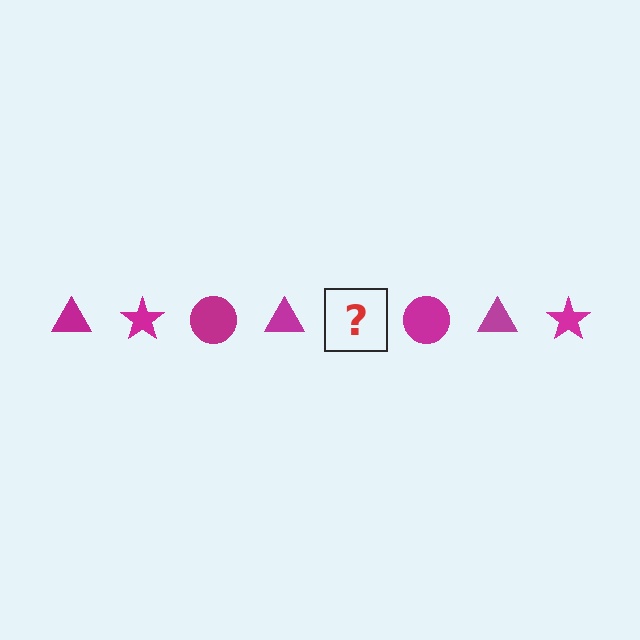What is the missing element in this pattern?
The missing element is a magenta star.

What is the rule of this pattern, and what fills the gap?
The rule is that the pattern cycles through triangle, star, circle shapes in magenta. The gap should be filled with a magenta star.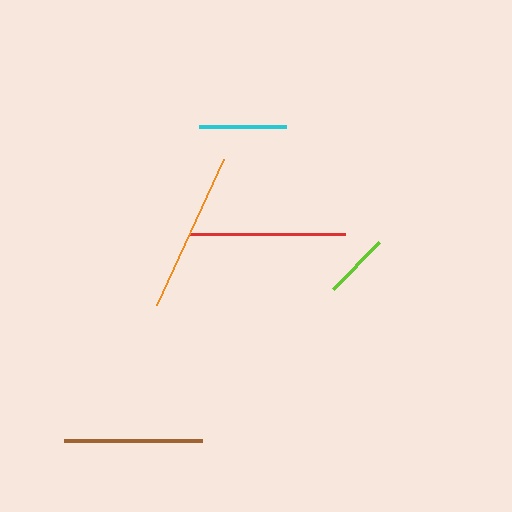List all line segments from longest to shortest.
From longest to shortest: orange, red, brown, cyan, lime.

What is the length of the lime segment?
The lime segment is approximately 66 pixels long.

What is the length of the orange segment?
The orange segment is approximately 161 pixels long.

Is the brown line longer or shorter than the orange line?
The orange line is longer than the brown line.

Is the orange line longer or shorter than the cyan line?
The orange line is longer than the cyan line.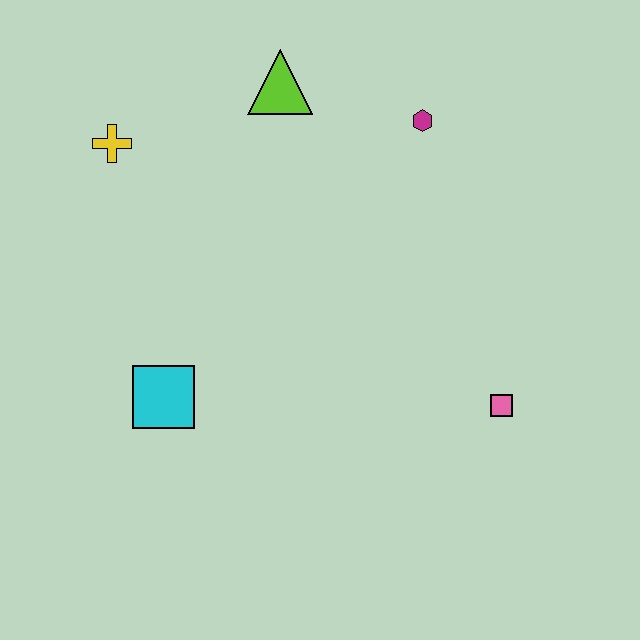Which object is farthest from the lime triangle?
The pink square is farthest from the lime triangle.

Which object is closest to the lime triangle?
The magenta hexagon is closest to the lime triangle.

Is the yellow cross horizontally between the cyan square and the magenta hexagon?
No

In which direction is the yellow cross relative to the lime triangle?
The yellow cross is to the left of the lime triangle.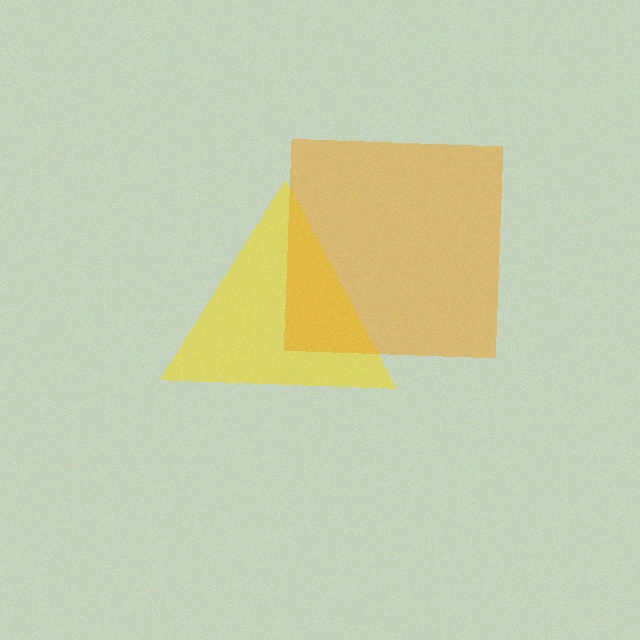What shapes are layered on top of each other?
The layered shapes are: a yellow triangle, an orange square.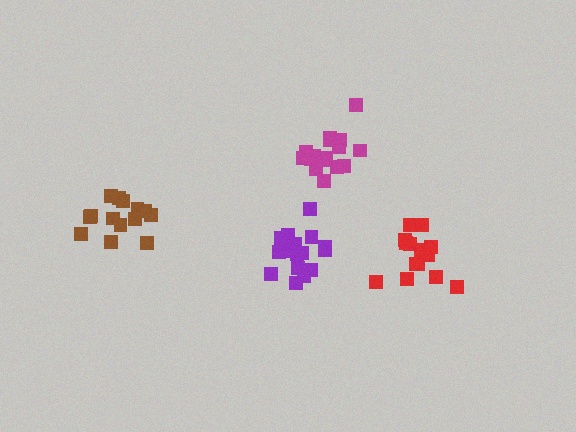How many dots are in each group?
Group 1: 14 dots, Group 2: 18 dots, Group 3: 14 dots, Group 4: 16 dots (62 total).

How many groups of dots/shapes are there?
There are 4 groups.